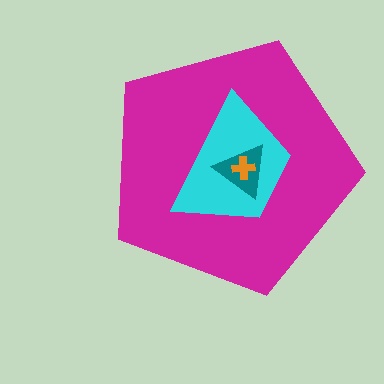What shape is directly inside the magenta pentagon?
The cyan trapezoid.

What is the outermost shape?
The magenta pentagon.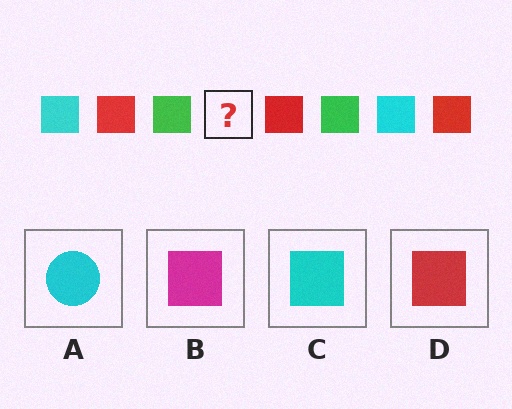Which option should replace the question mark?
Option C.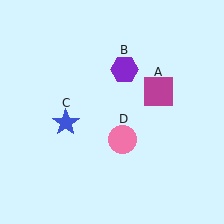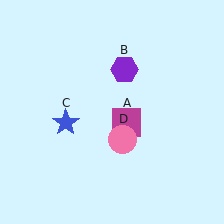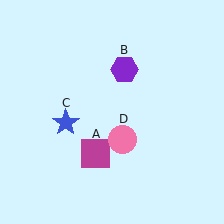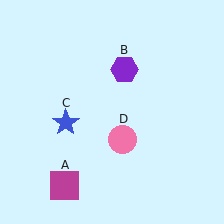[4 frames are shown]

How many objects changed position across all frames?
1 object changed position: magenta square (object A).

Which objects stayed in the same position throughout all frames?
Purple hexagon (object B) and blue star (object C) and pink circle (object D) remained stationary.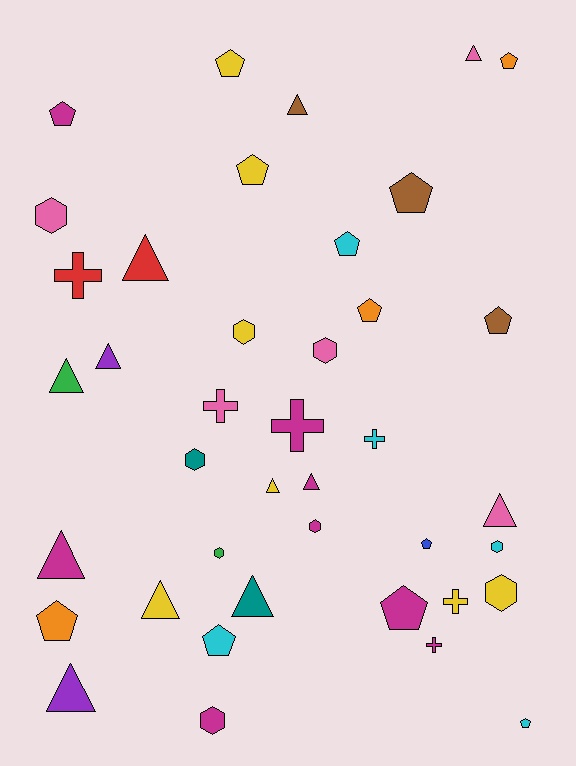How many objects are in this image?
There are 40 objects.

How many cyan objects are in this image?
There are 5 cyan objects.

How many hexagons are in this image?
There are 9 hexagons.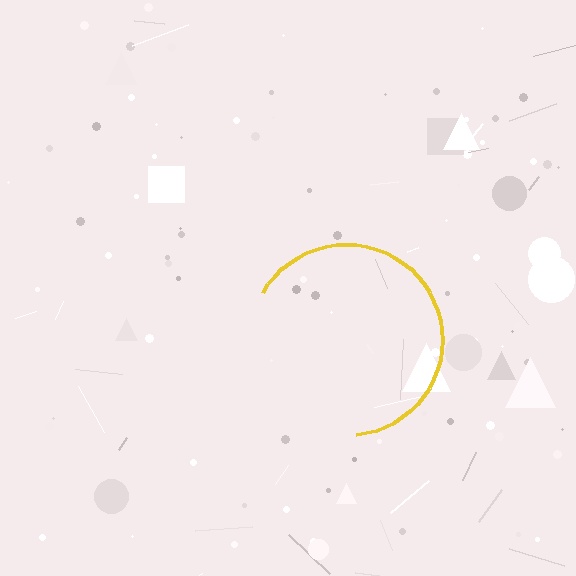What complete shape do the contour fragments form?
The contour fragments form a circle.